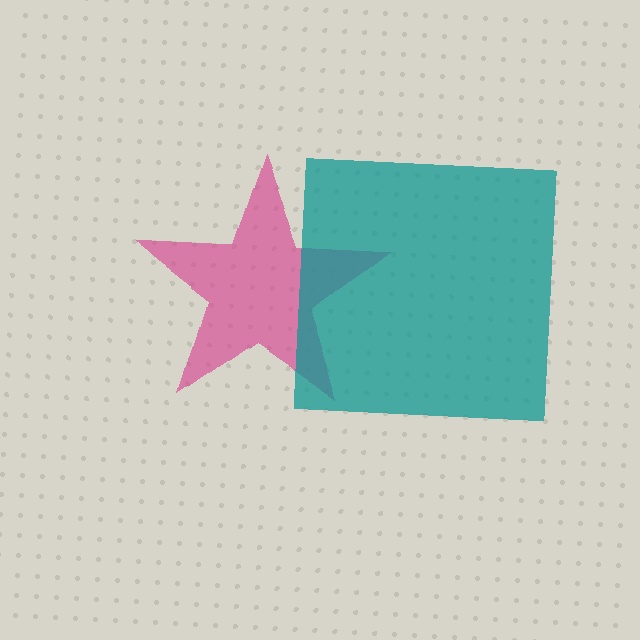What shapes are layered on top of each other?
The layered shapes are: a magenta star, a teal square.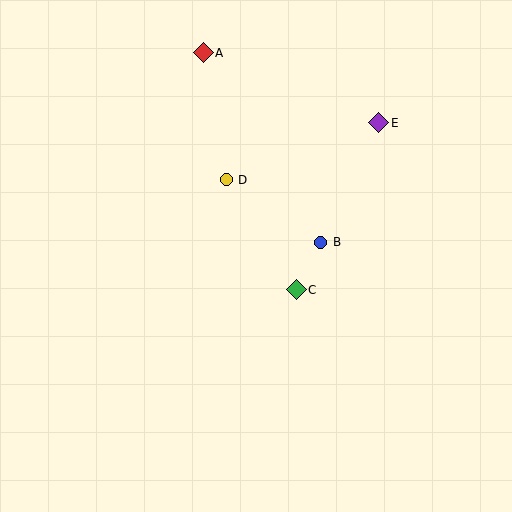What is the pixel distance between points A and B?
The distance between A and B is 223 pixels.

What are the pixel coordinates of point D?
Point D is at (226, 180).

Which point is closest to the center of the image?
Point C at (296, 290) is closest to the center.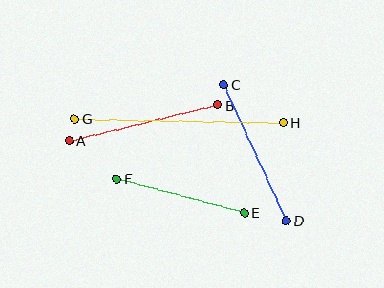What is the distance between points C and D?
The distance is approximately 150 pixels.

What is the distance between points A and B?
The distance is approximately 152 pixels.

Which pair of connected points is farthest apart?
Points G and H are farthest apart.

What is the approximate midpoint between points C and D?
The midpoint is at approximately (255, 153) pixels.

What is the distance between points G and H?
The distance is approximately 209 pixels.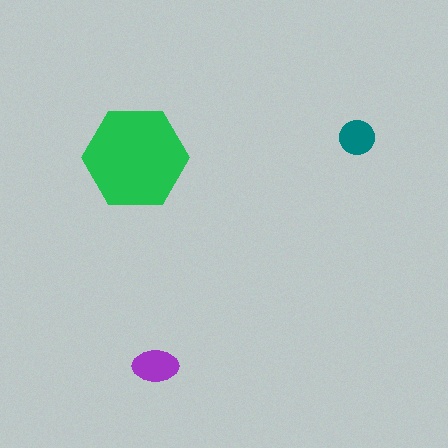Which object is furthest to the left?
The green hexagon is leftmost.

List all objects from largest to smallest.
The green hexagon, the purple ellipse, the teal circle.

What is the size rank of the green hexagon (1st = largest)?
1st.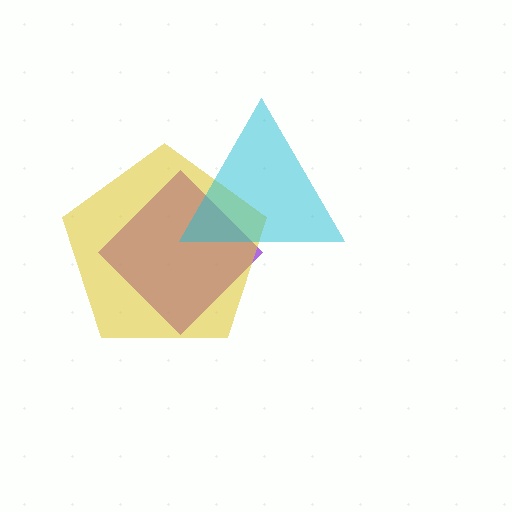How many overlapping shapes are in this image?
There are 3 overlapping shapes in the image.